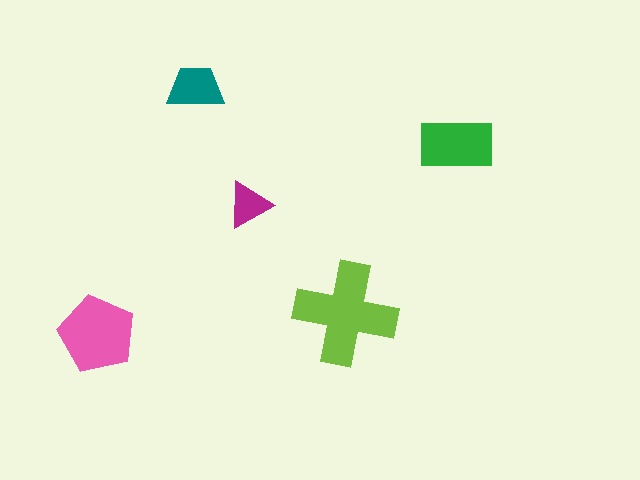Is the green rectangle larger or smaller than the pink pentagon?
Smaller.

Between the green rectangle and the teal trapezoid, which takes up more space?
The green rectangle.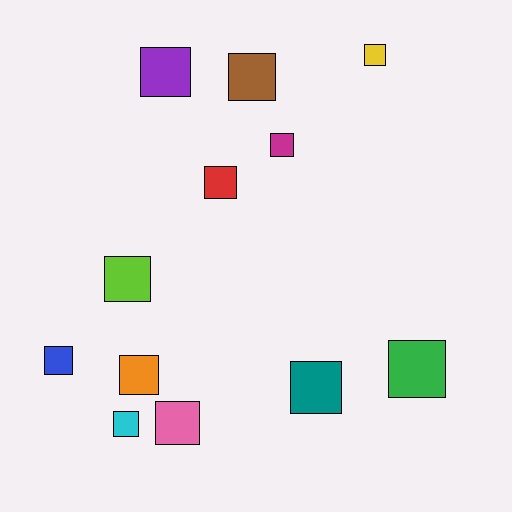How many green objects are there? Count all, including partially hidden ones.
There is 1 green object.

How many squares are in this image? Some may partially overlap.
There are 12 squares.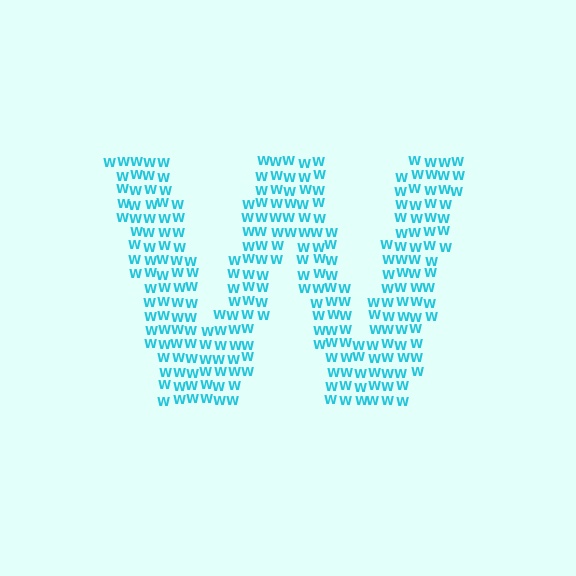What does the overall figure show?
The overall figure shows the letter W.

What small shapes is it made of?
It is made of small letter W's.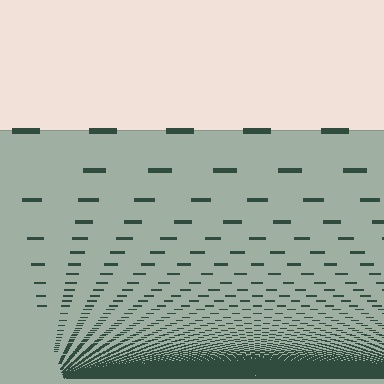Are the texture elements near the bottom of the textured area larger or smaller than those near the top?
Smaller. The gradient is inverted — elements near the bottom are smaller and denser.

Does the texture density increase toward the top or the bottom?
Density increases toward the bottom.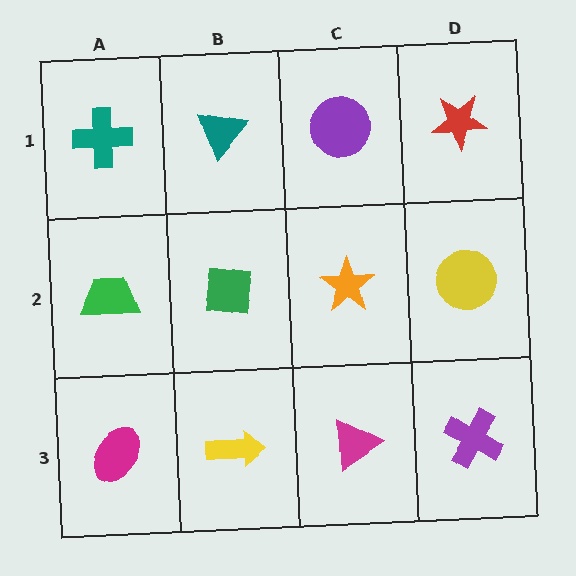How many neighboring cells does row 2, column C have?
4.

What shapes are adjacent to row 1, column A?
A green trapezoid (row 2, column A), a teal triangle (row 1, column B).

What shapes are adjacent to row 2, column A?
A teal cross (row 1, column A), a magenta ellipse (row 3, column A), a green square (row 2, column B).